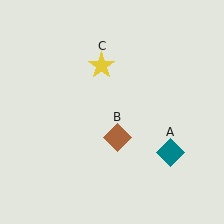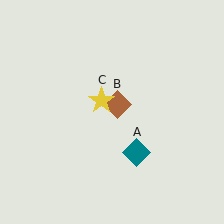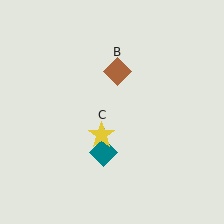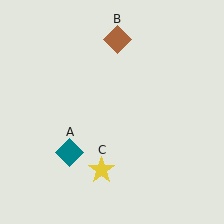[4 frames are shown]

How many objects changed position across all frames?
3 objects changed position: teal diamond (object A), brown diamond (object B), yellow star (object C).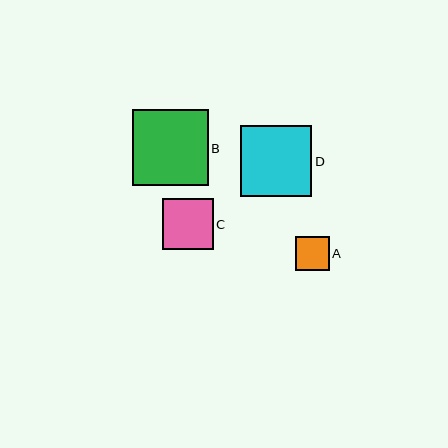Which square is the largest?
Square B is the largest with a size of approximately 76 pixels.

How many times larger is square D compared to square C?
Square D is approximately 1.4 times the size of square C.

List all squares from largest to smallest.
From largest to smallest: B, D, C, A.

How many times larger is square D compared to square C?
Square D is approximately 1.4 times the size of square C.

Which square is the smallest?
Square A is the smallest with a size of approximately 34 pixels.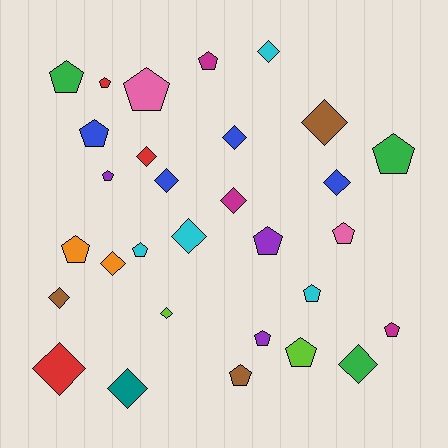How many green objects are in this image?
There are 3 green objects.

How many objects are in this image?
There are 30 objects.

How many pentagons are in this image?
There are 16 pentagons.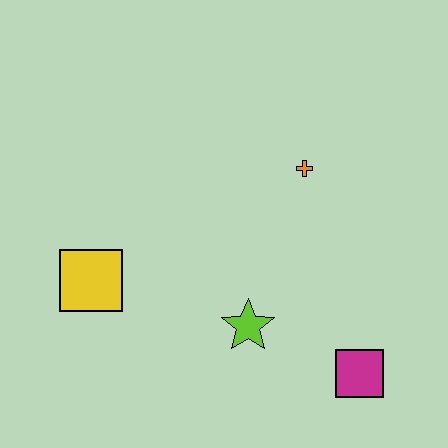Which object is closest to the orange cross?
The lime star is closest to the orange cross.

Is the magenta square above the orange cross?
No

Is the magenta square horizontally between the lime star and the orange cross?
No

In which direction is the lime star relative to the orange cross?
The lime star is below the orange cross.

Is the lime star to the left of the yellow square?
No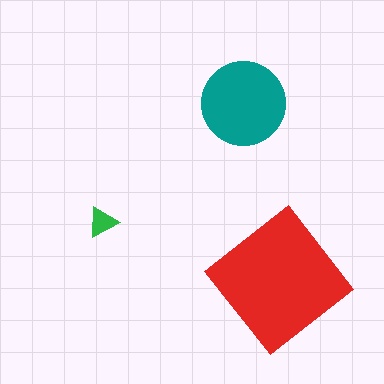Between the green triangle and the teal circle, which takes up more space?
The teal circle.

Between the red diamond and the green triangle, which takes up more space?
The red diamond.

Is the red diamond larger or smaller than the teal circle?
Larger.